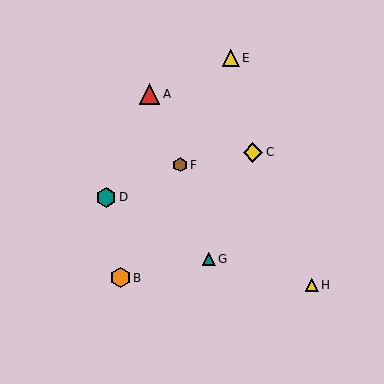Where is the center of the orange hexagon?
The center of the orange hexagon is at (120, 278).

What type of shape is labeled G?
Shape G is a teal triangle.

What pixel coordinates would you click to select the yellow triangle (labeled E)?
Click at (231, 58) to select the yellow triangle E.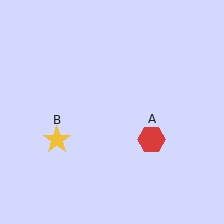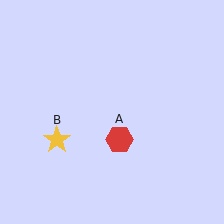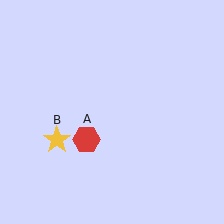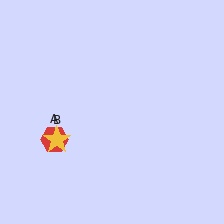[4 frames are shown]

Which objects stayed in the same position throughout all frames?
Yellow star (object B) remained stationary.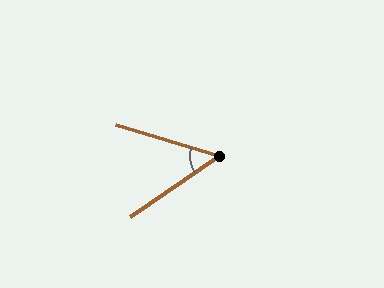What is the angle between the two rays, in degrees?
Approximately 51 degrees.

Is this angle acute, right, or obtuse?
It is acute.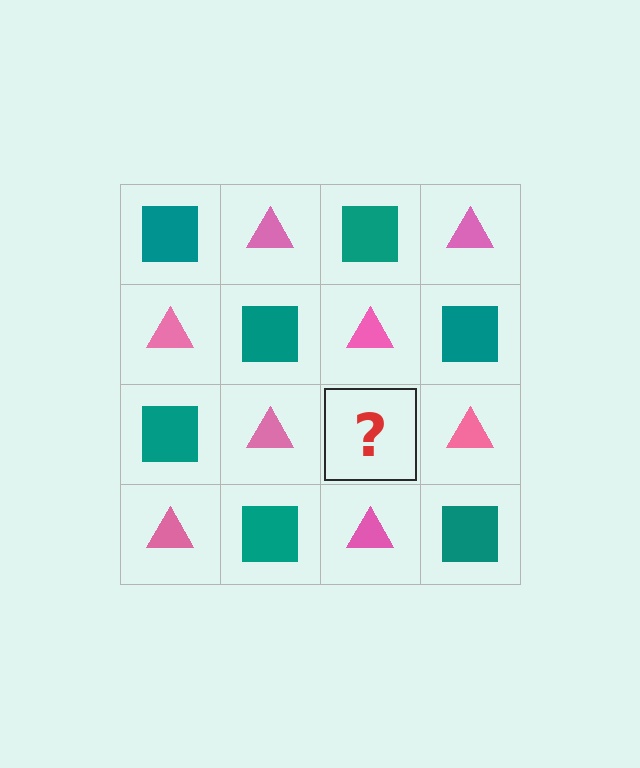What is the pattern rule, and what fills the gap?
The rule is that it alternates teal square and pink triangle in a checkerboard pattern. The gap should be filled with a teal square.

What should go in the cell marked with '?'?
The missing cell should contain a teal square.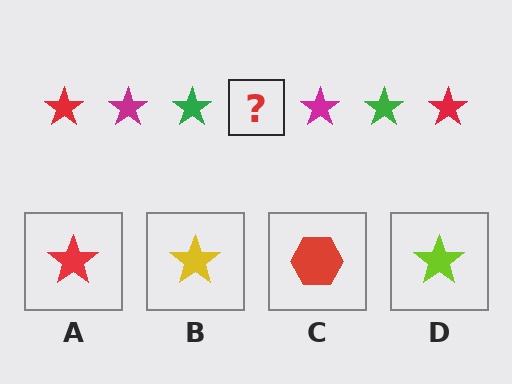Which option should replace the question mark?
Option A.